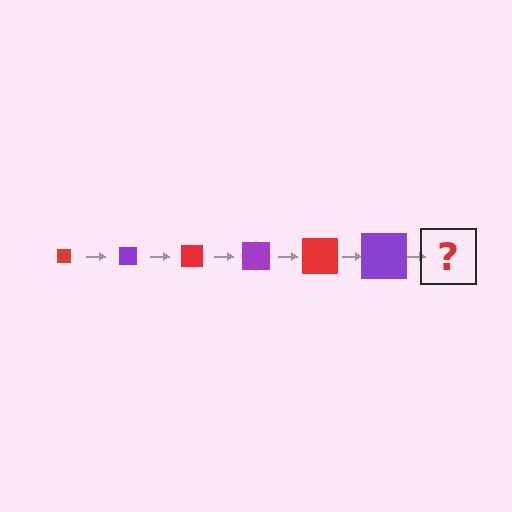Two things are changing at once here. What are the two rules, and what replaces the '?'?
The two rules are that the square grows larger each step and the color cycles through red and purple. The '?' should be a red square, larger than the previous one.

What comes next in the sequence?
The next element should be a red square, larger than the previous one.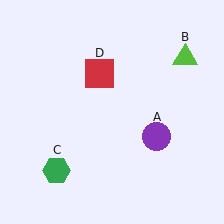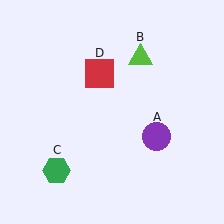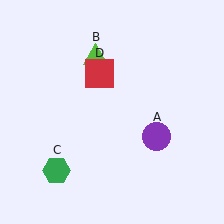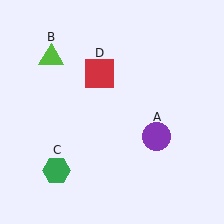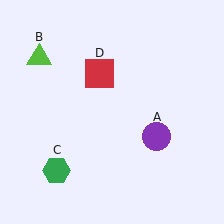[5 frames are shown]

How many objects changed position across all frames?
1 object changed position: lime triangle (object B).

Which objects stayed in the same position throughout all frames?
Purple circle (object A) and green hexagon (object C) and red square (object D) remained stationary.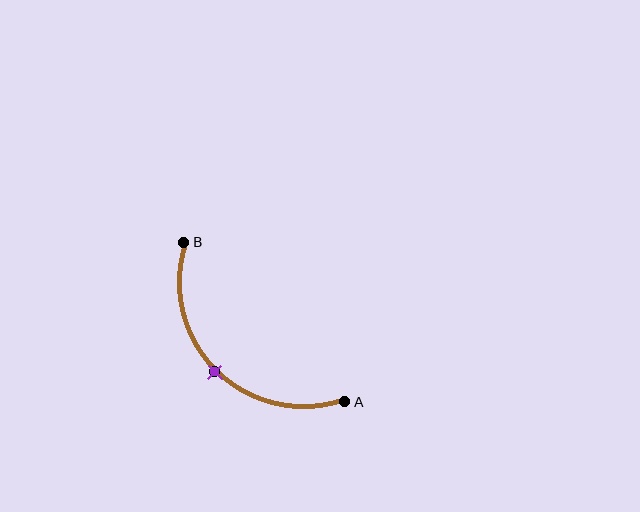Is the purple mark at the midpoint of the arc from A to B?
Yes. The purple mark lies on the arc at equal arc-length from both A and B — it is the arc midpoint.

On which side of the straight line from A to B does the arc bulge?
The arc bulges below and to the left of the straight line connecting A and B.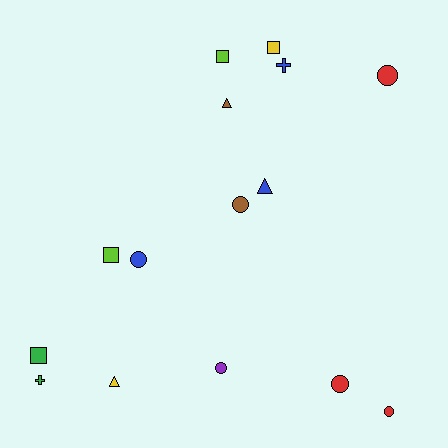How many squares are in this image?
There are 4 squares.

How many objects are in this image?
There are 15 objects.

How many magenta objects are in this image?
There are no magenta objects.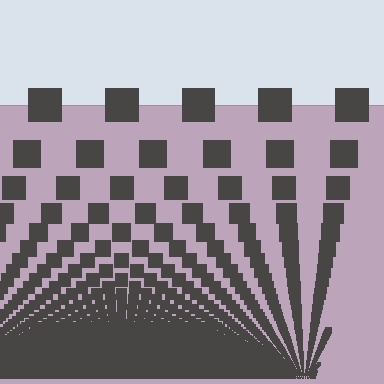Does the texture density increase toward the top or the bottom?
Density increases toward the bottom.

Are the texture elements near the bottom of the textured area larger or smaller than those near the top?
Smaller. The gradient is inverted — elements near the bottom are smaller and denser.